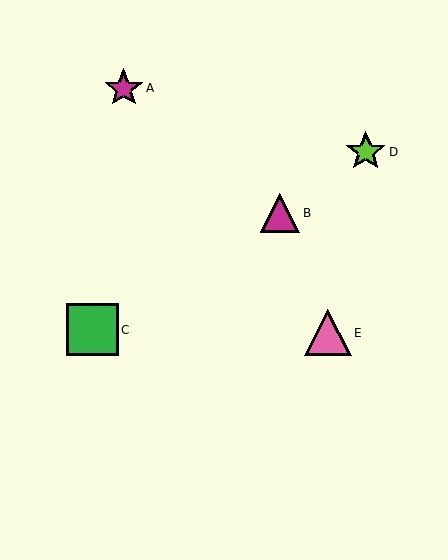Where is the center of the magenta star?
The center of the magenta star is at (124, 88).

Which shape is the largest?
The green square (labeled C) is the largest.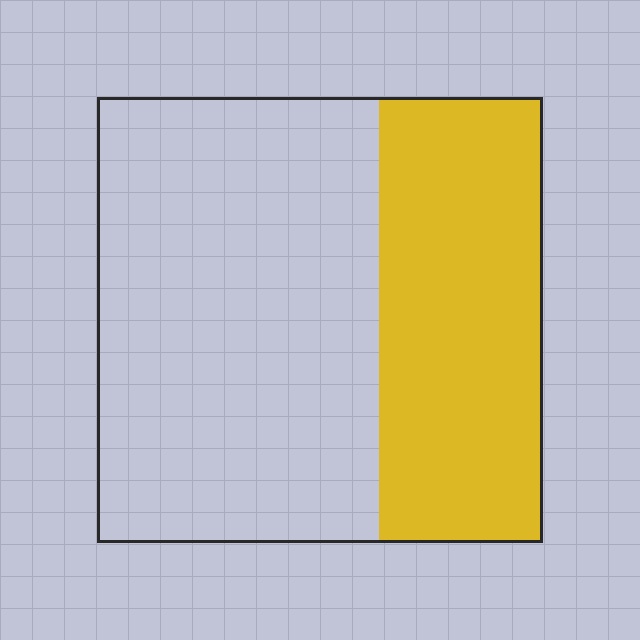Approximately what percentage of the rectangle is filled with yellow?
Approximately 35%.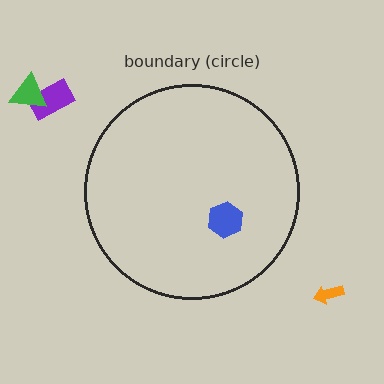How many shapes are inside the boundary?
1 inside, 3 outside.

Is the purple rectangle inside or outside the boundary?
Outside.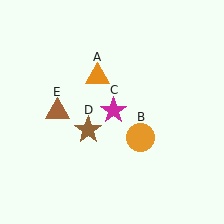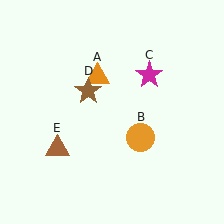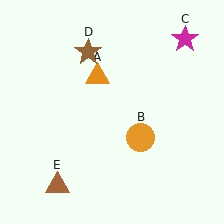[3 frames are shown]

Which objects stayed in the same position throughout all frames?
Orange triangle (object A) and orange circle (object B) remained stationary.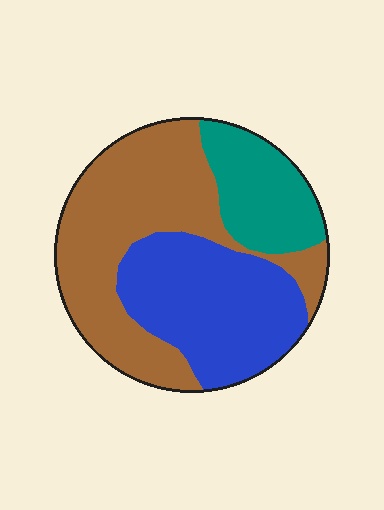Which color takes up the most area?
Brown, at roughly 45%.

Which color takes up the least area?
Teal, at roughly 20%.